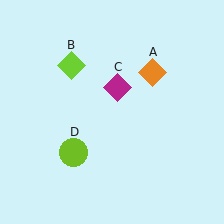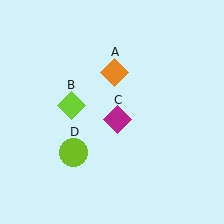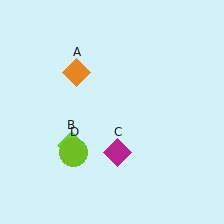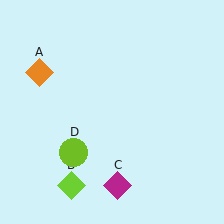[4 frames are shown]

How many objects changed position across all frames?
3 objects changed position: orange diamond (object A), lime diamond (object B), magenta diamond (object C).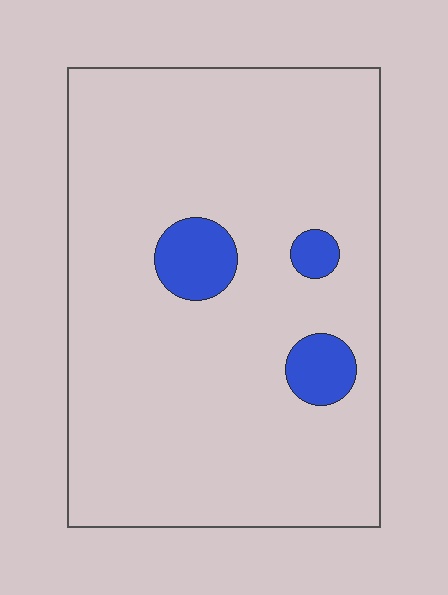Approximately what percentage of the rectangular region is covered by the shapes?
Approximately 10%.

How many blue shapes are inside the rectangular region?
3.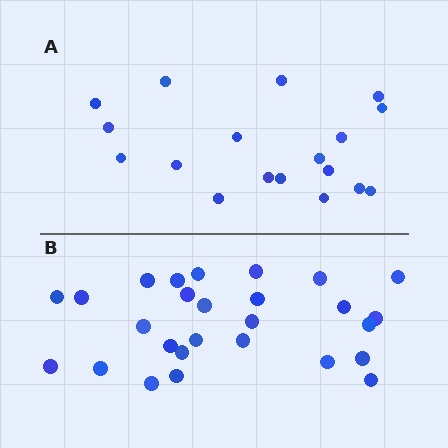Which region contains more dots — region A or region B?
Region B (the bottom region) has more dots.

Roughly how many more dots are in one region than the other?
Region B has roughly 8 or so more dots than region A.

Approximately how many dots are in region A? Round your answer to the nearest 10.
About 20 dots. (The exact count is 18, which rounds to 20.)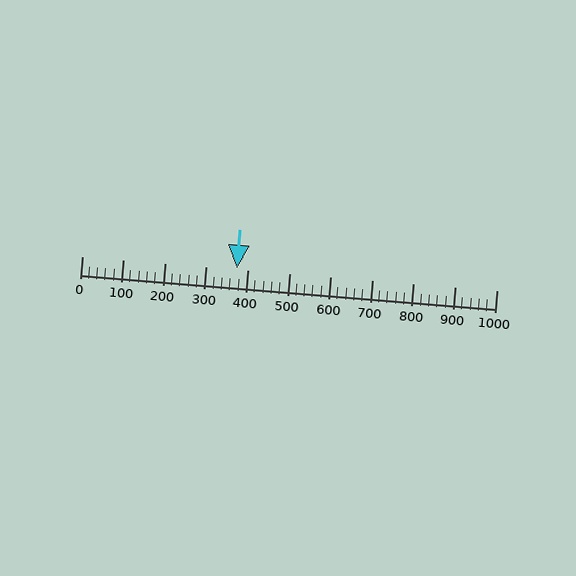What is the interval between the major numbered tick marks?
The major tick marks are spaced 100 units apart.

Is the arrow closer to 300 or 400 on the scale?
The arrow is closer to 400.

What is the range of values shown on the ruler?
The ruler shows values from 0 to 1000.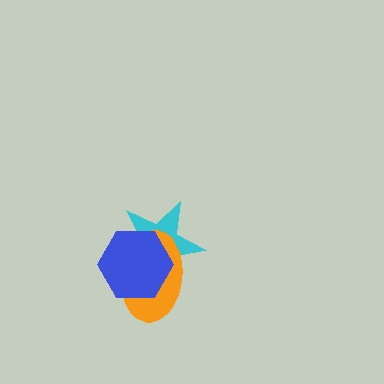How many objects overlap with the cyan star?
2 objects overlap with the cyan star.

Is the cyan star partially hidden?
Yes, it is partially covered by another shape.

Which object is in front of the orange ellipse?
The blue hexagon is in front of the orange ellipse.